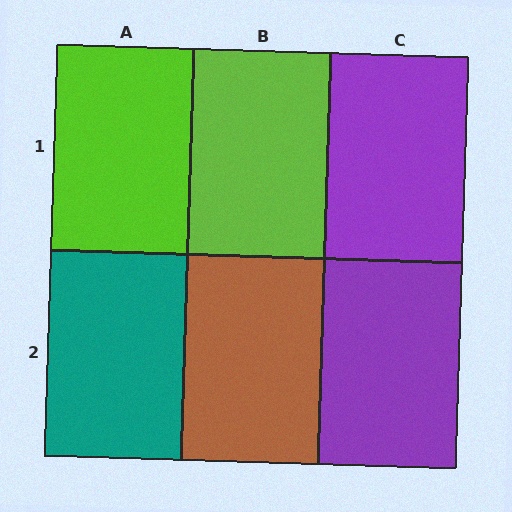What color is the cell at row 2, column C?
Purple.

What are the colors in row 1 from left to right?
Lime, lime, purple.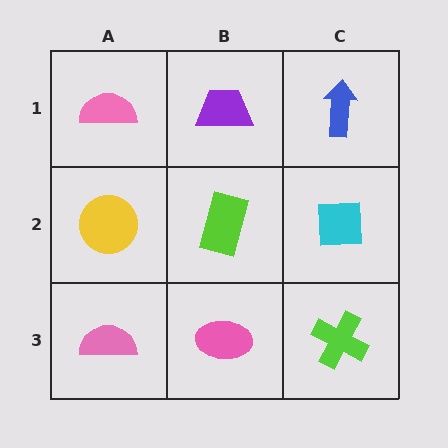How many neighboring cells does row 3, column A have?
2.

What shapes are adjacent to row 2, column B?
A purple trapezoid (row 1, column B), a pink ellipse (row 3, column B), a yellow circle (row 2, column A), a cyan square (row 2, column C).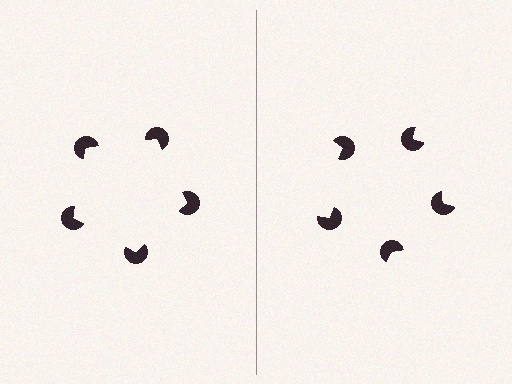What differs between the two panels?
The pac-man discs are positioned identically on both sides; only the wedge orientations differ. On the left they align to a pentagon; on the right they are misaligned.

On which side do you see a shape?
An illusory pentagon appears on the left side. On the right side the wedge cuts are rotated, so no coherent shape forms.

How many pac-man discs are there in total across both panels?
10 — 5 on each side.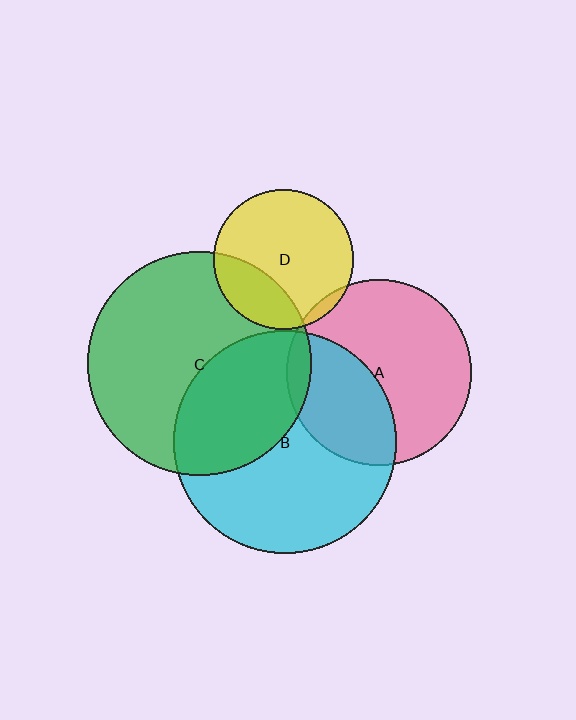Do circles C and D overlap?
Yes.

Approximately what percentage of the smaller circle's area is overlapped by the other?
Approximately 25%.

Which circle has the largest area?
Circle C (green).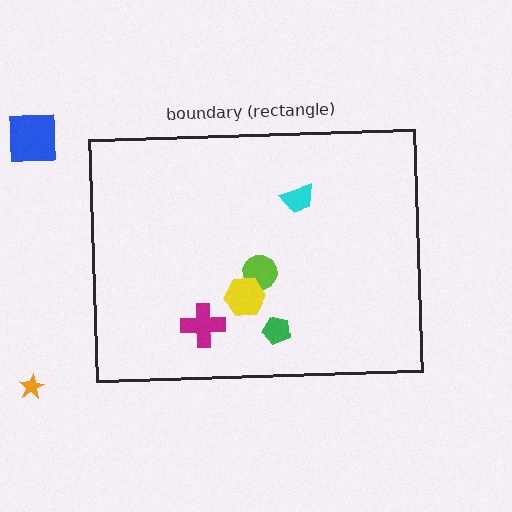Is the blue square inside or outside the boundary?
Outside.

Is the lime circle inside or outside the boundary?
Inside.